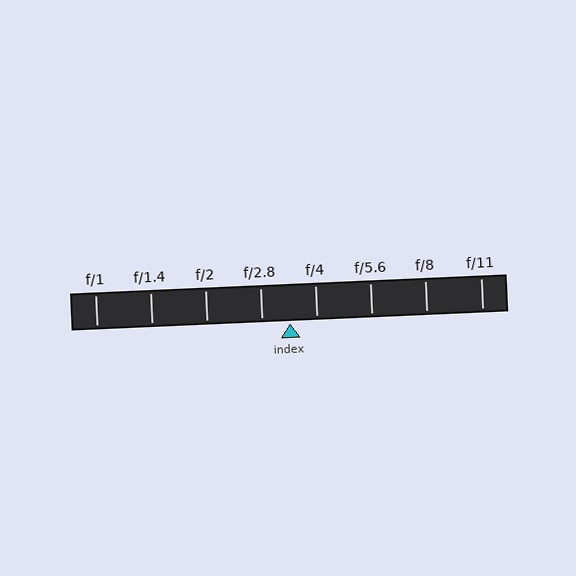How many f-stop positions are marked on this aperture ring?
There are 8 f-stop positions marked.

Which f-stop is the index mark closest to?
The index mark is closest to f/4.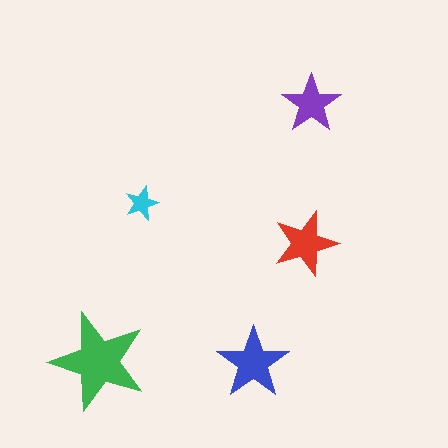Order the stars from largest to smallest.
the green one, the blue one, the red one, the purple one, the cyan one.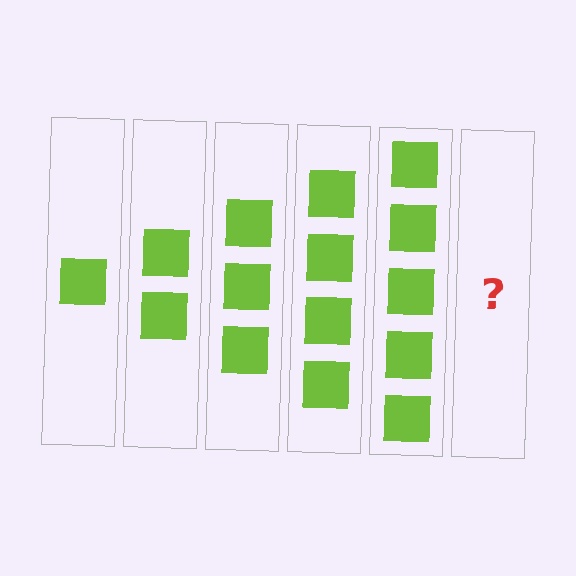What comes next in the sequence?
The next element should be 6 squares.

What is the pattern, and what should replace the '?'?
The pattern is that each step adds one more square. The '?' should be 6 squares.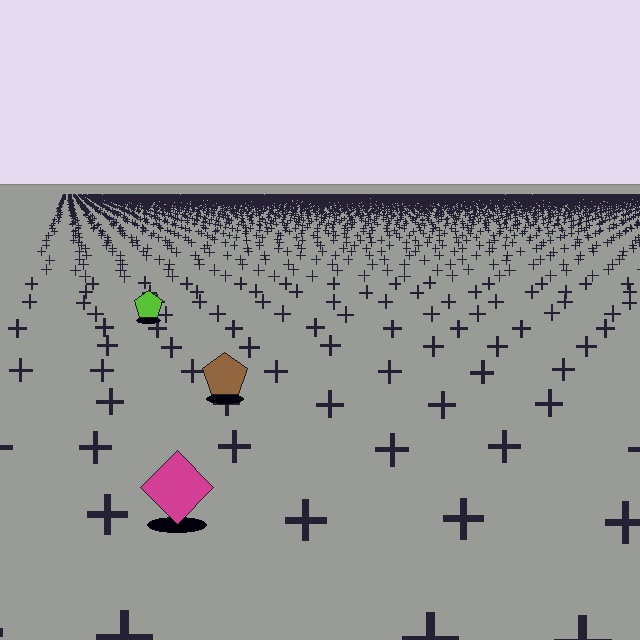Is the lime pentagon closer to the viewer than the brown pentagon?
No. The brown pentagon is closer — you can tell from the texture gradient: the ground texture is coarser near it.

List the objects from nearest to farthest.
From nearest to farthest: the magenta diamond, the brown pentagon, the lime pentagon.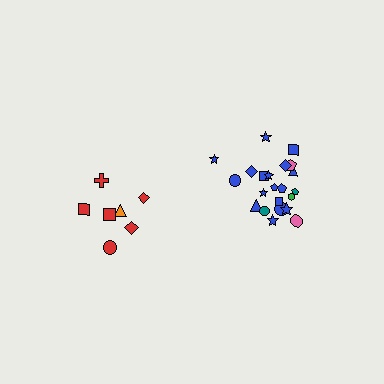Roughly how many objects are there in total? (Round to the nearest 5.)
Roughly 30 objects in total.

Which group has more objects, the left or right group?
The right group.